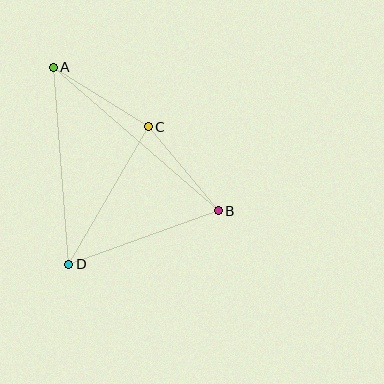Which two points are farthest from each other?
Points A and B are farthest from each other.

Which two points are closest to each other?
Points B and C are closest to each other.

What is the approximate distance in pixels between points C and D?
The distance between C and D is approximately 158 pixels.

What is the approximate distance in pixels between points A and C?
The distance between A and C is approximately 112 pixels.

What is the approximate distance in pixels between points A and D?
The distance between A and D is approximately 197 pixels.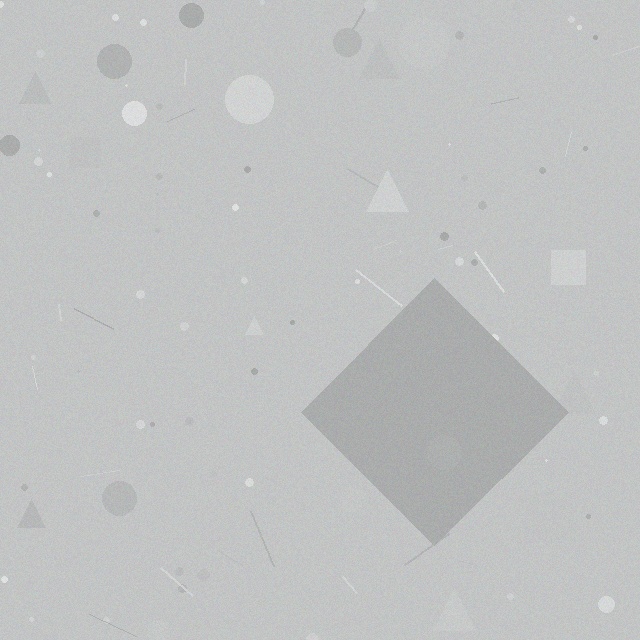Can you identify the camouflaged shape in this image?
The camouflaged shape is a diamond.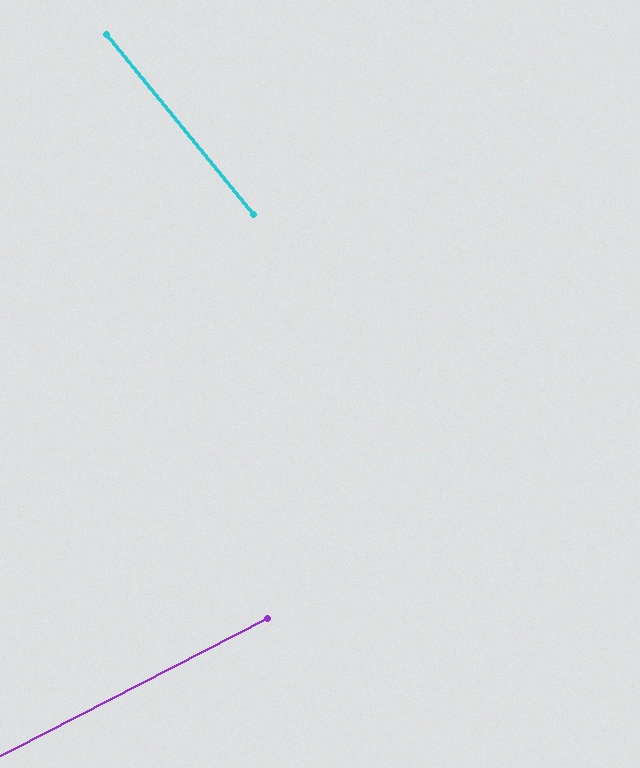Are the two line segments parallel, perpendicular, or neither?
Neither parallel nor perpendicular — they differ by about 78°.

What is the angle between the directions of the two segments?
Approximately 78 degrees.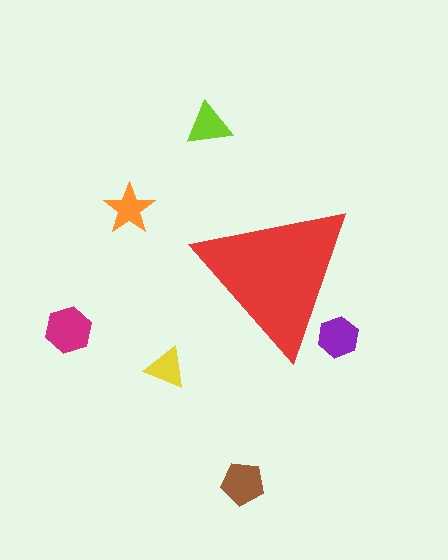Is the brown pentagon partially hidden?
No, the brown pentagon is fully visible.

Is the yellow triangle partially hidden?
No, the yellow triangle is fully visible.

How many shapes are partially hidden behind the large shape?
1 shape is partially hidden.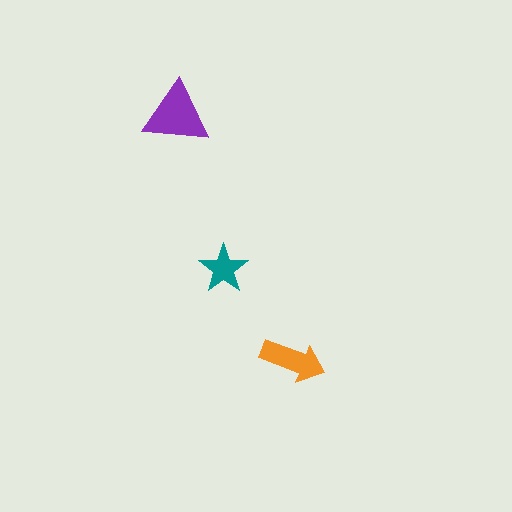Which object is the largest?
The purple triangle.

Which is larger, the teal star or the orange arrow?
The orange arrow.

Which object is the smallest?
The teal star.